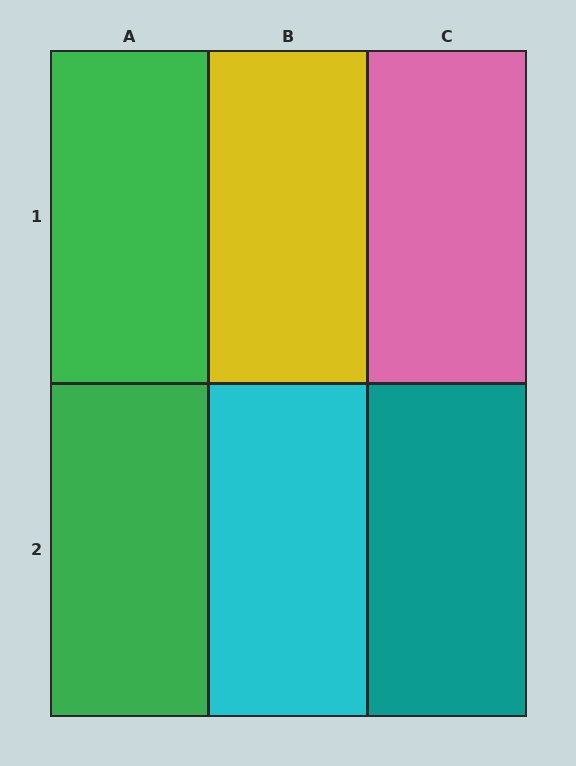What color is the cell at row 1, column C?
Pink.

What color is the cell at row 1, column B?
Yellow.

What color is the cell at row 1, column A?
Green.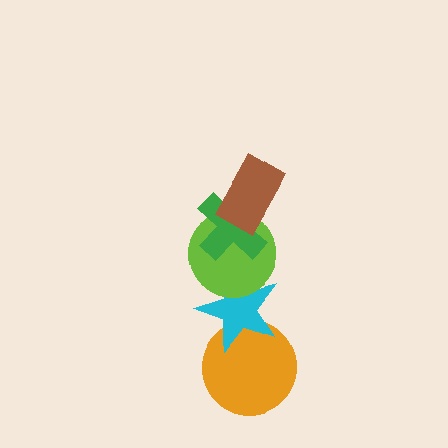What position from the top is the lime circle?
The lime circle is 3rd from the top.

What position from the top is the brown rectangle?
The brown rectangle is 1st from the top.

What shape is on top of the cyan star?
The lime circle is on top of the cyan star.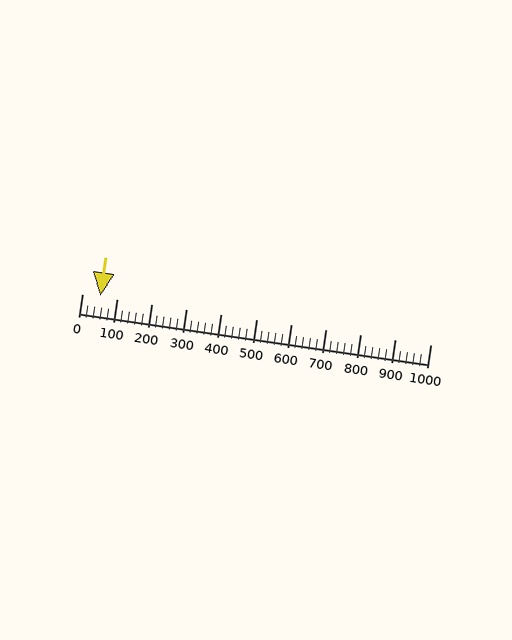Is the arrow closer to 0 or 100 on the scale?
The arrow is closer to 100.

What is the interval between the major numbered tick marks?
The major tick marks are spaced 100 units apart.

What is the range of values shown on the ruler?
The ruler shows values from 0 to 1000.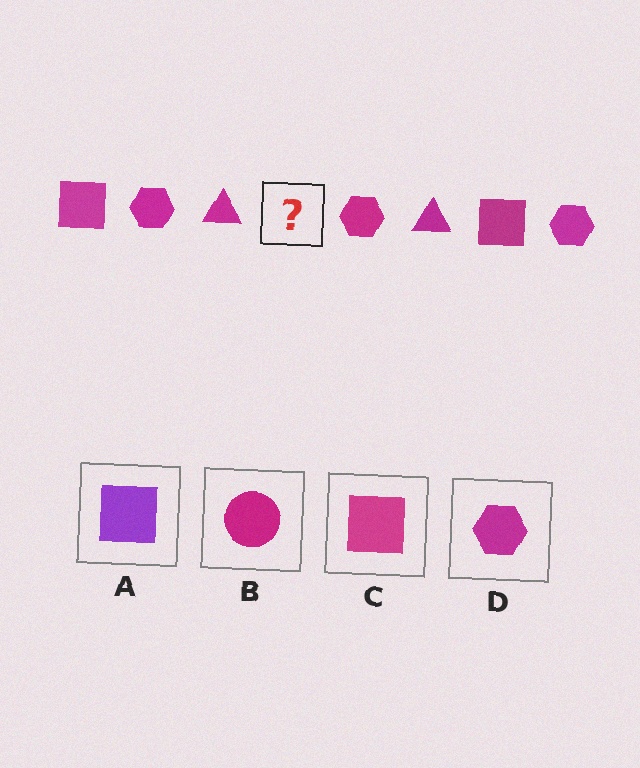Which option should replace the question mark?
Option C.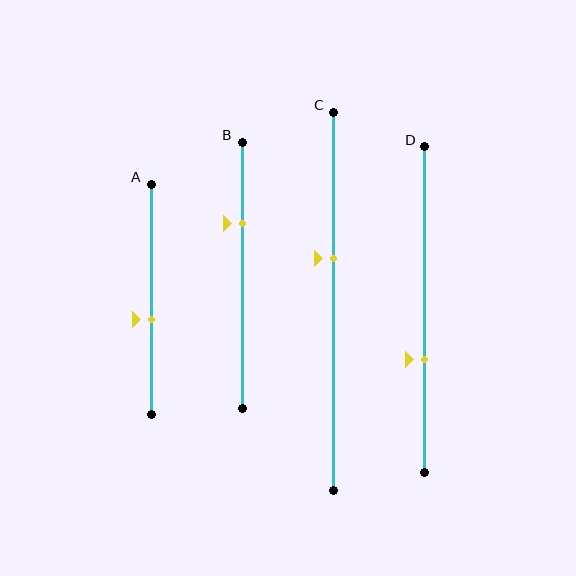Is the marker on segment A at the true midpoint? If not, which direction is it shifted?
No, the marker on segment A is shifted downward by about 9% of the segment length.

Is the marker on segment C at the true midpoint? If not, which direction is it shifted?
No, the marker on segment C is shifted upward by about 11% of the segment length.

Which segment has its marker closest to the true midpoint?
Segment A has its marker closest to the true midpoint.